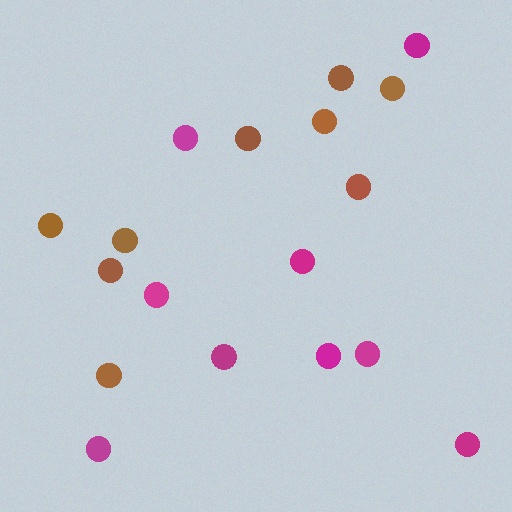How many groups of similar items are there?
There are 2 groups: one group of brown circles (9) and one group of magenta circles (9).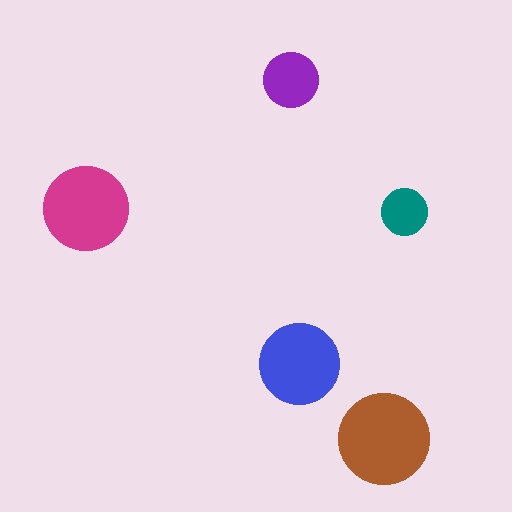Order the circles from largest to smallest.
the brown one, the magenta one, the blue one, the purple one, the teal one.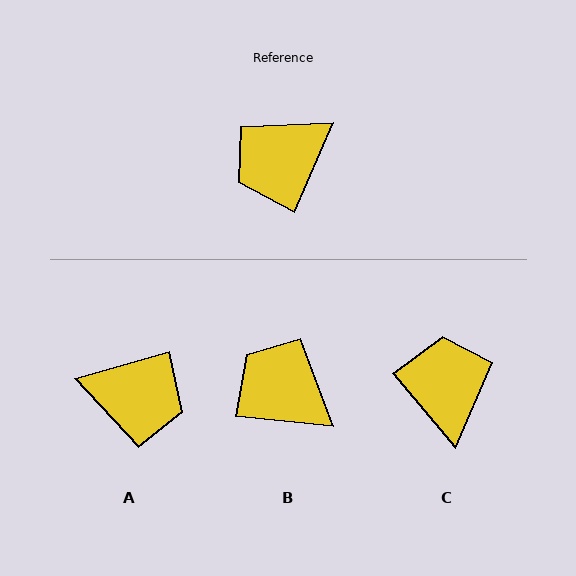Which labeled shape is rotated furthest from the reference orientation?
A, about 130 degrees away.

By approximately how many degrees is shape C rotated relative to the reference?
Approximately 116 degrees clockwise.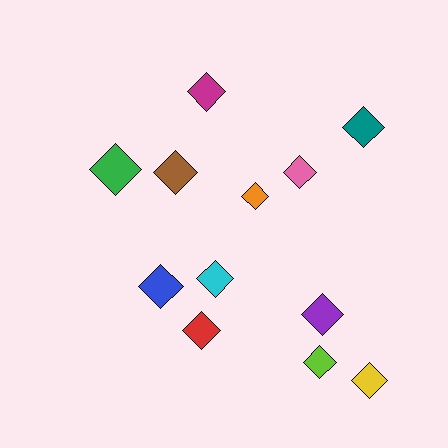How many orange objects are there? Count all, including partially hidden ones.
There is 1 orange object.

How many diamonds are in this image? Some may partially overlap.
There are 12 diamonds.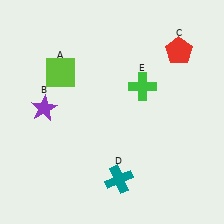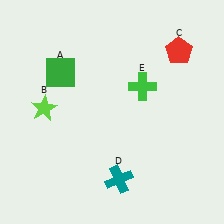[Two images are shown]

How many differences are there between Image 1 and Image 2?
There are 2 differences between the two images.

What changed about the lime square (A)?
In Image 1, A is lime. In Image 2, it changed to green.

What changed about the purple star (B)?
In Image 1, B is purple. In Image 2, it changed to lime.